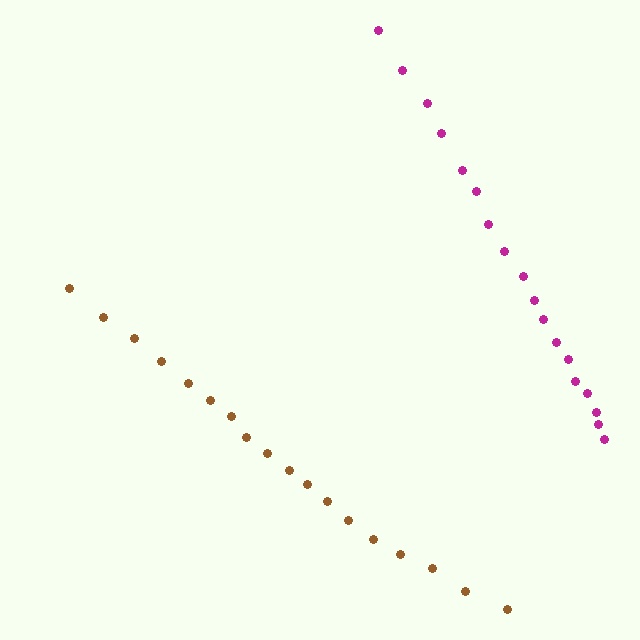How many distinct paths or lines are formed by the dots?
There are 2 distinct paths.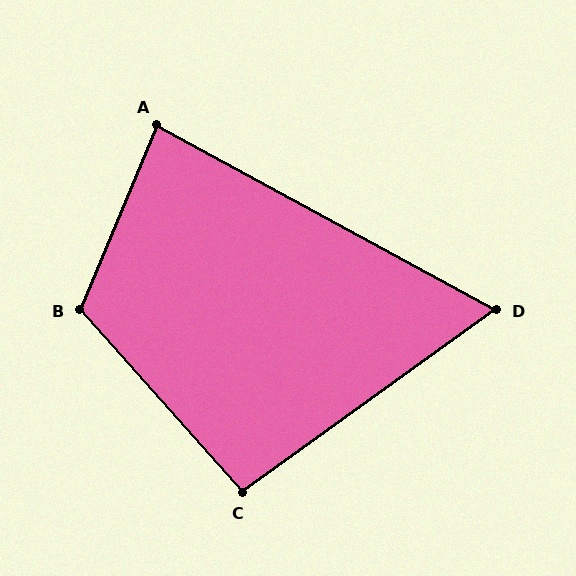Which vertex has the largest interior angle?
B, at approximately 116 degrees.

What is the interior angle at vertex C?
Approximately 96 degrees (obtuse).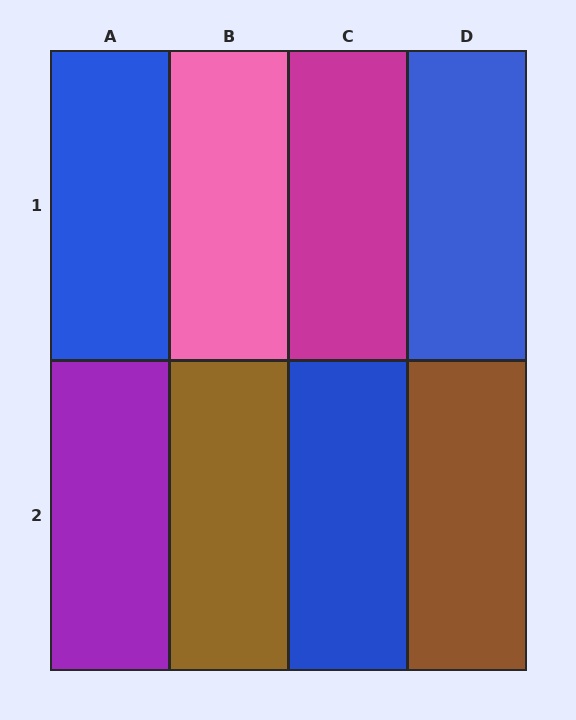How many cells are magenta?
1 cell is magenta.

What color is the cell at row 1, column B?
Pink.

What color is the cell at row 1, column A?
Blue.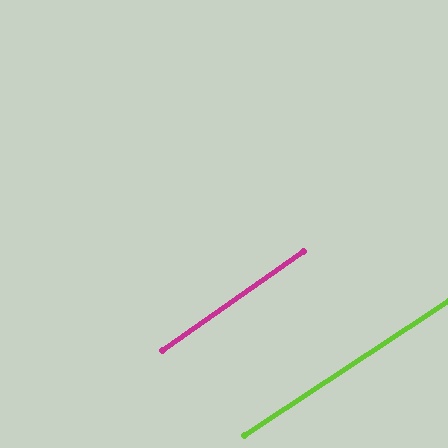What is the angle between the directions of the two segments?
Approximately 2 degrees.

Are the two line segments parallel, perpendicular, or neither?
Parallel — their directions differ by only 1.7°.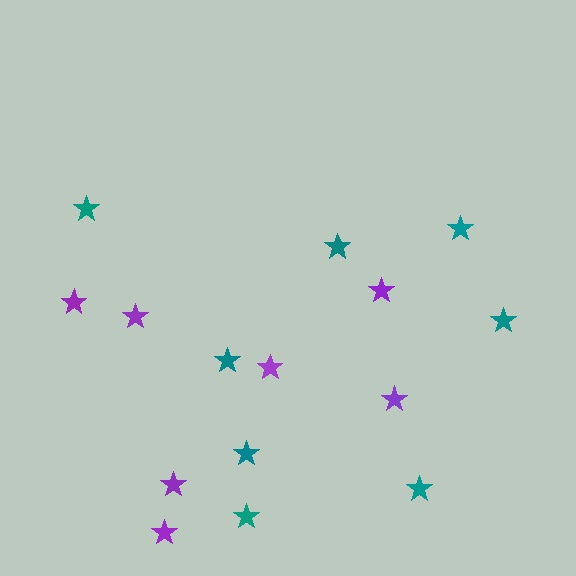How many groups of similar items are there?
There are 2 groups: one group of teal stars (8) and one group of purple stars (7).